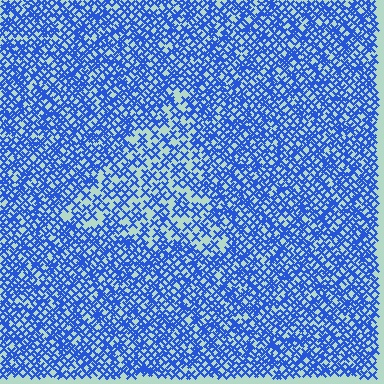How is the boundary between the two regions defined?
The boundary is defined by a change in element density (approximately 1.8x ratio). All elements are the same color, size, and shape.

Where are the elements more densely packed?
The elements are more densely packed outside the triangle boundary.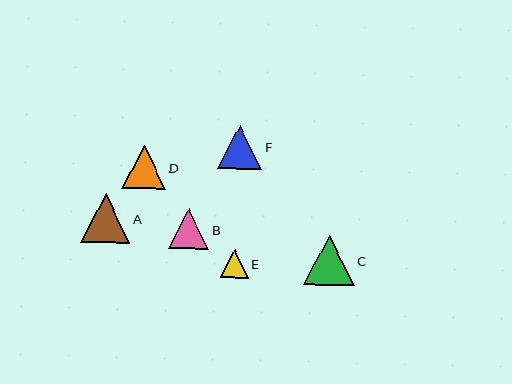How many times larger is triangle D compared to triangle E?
Triangle D is approximately 1.5 times the size of triangle E.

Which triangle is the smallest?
Triangle E is the smallest with a size of approximately 28 pixels.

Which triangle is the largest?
Triangle C is the largest with a size of approximately 51 pixels.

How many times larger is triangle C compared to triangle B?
Triangle C is approximately 1.3 times the size of triangle B.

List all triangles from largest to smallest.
From largest to smallest: C, A, F, D, B, E.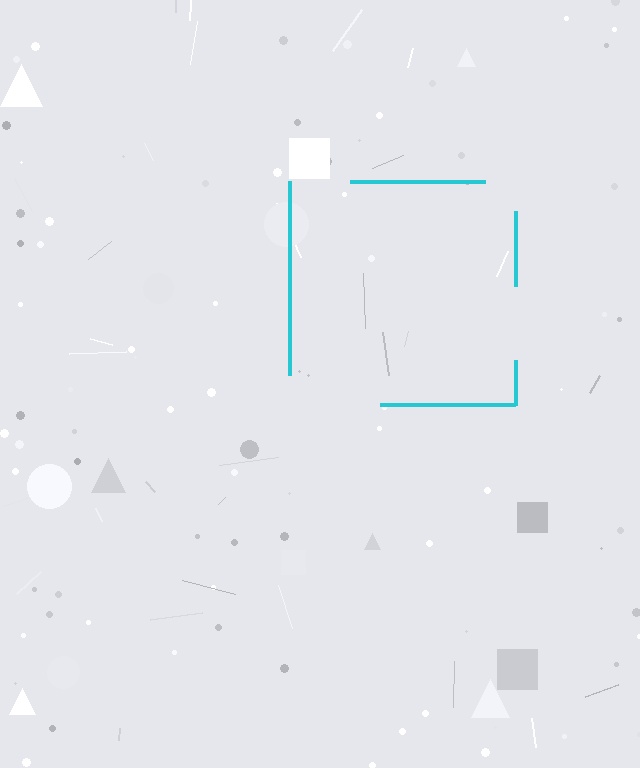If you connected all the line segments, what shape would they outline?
They would outline a square.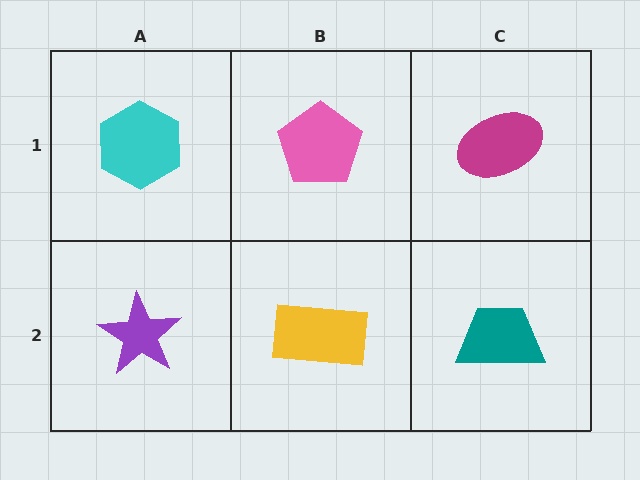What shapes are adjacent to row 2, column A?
A cyan hexagon (row 1, column A), a yellow rectangle (row 2, column B).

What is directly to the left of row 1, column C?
A pink pentagon.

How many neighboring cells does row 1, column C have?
2.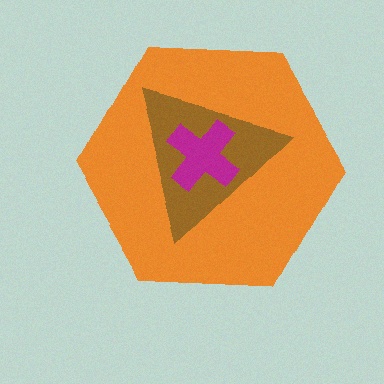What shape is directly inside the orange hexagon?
The brown triangle.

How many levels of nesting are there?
3.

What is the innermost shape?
The magenta cross.